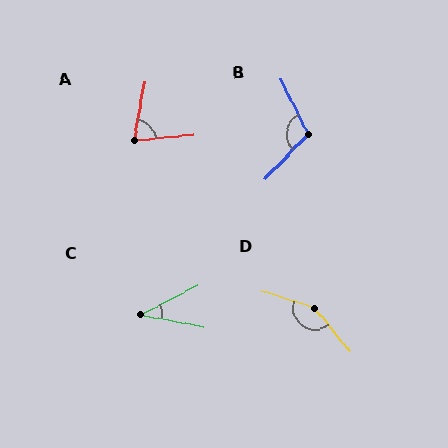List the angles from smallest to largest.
C (38°), A (75°), B (110°), D (146°).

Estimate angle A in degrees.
Approximately 75 degrees.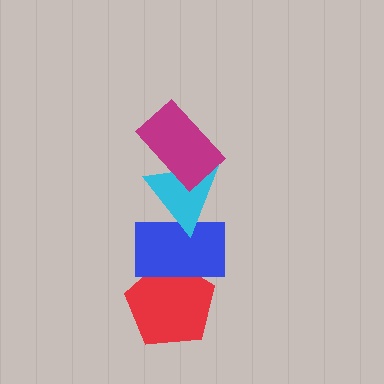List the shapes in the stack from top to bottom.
From top to bottom: the magenta rectangle, the cyan triangle, the blue rectangle, the red pentagon.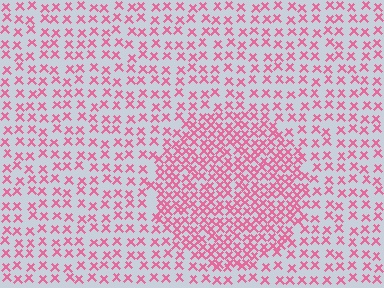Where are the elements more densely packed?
The elements are more densely packed inside the circle boundary.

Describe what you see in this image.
The image contains small pink elements arranged at two different densities. A circle-shaped region is visible where the elements are more densely packed than the surrounding area.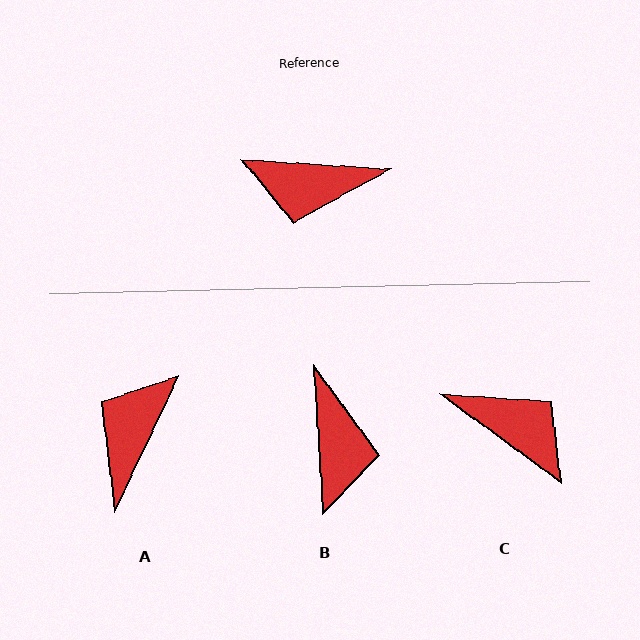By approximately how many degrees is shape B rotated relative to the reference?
Approximately 97 degrees counter-clockwise.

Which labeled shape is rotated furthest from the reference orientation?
C, about 148 degrees away.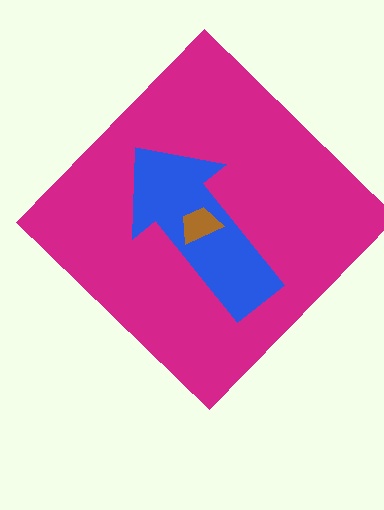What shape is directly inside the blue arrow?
The brown trapezoid.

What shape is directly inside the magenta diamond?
The blue arrow.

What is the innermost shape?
The brown trapezoid.